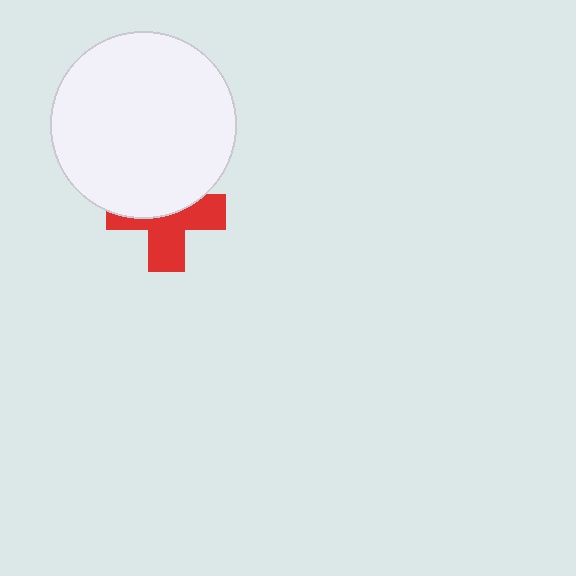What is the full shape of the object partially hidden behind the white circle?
The partially hidden object is a red cross.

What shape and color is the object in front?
The object in front is a white circle.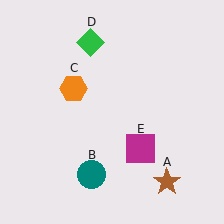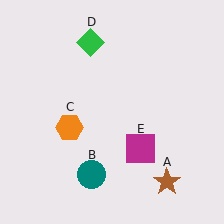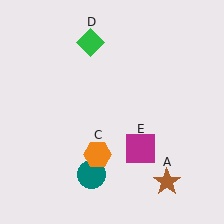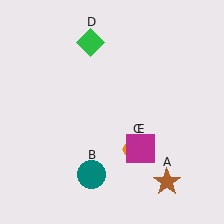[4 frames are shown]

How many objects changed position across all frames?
1 object changed position: orange hexagon (object C).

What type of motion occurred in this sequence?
The orange hexagon (object C) rotated counterclockwise around the center of the scene.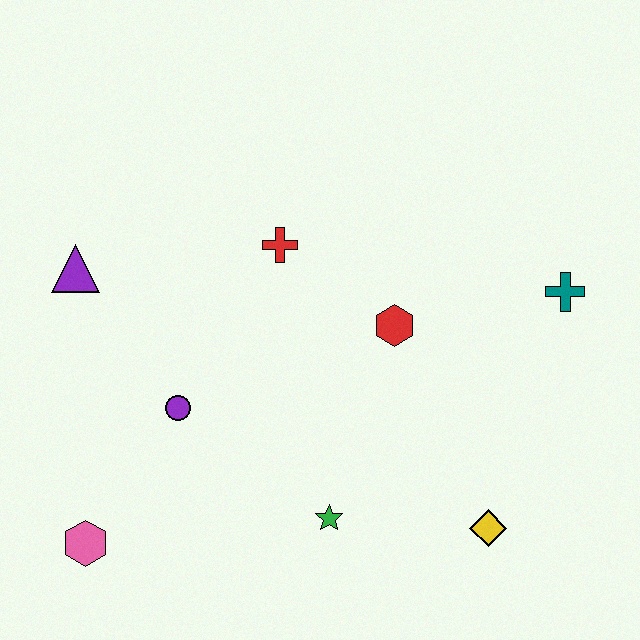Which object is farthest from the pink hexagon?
The teal cross is farthest from the pink hexagon.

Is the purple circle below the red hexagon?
Yes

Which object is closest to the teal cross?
The red hexagon is closest to the teal cross.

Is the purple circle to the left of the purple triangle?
No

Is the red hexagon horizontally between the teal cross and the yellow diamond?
No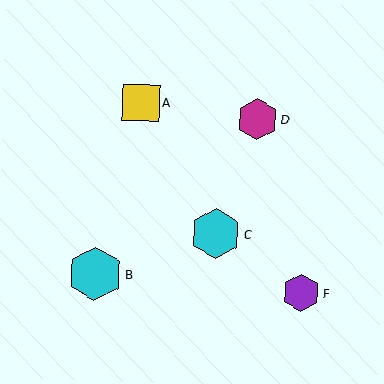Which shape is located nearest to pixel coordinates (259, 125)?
The magenta hexagon (labeled D) at (257, 119) is nearest to that location.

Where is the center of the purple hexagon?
The center of the purple hexagon is at (301, 293).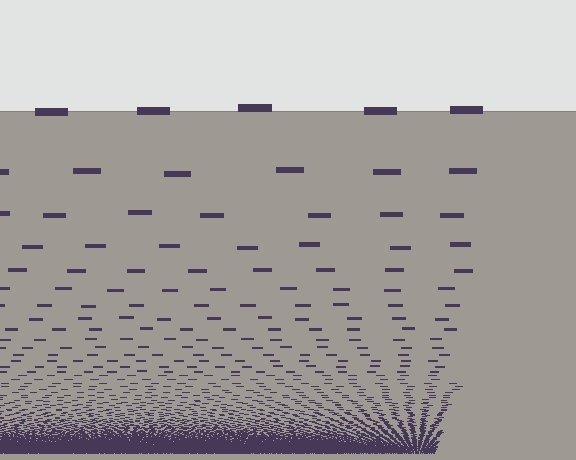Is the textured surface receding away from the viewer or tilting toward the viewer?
The surface appears to tilt toward the viewer. Texture elements get larger and sparser toward the top.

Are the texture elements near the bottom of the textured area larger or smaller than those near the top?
Smaller. The gradient is inverted — elements near the bottom are smaller and denser.